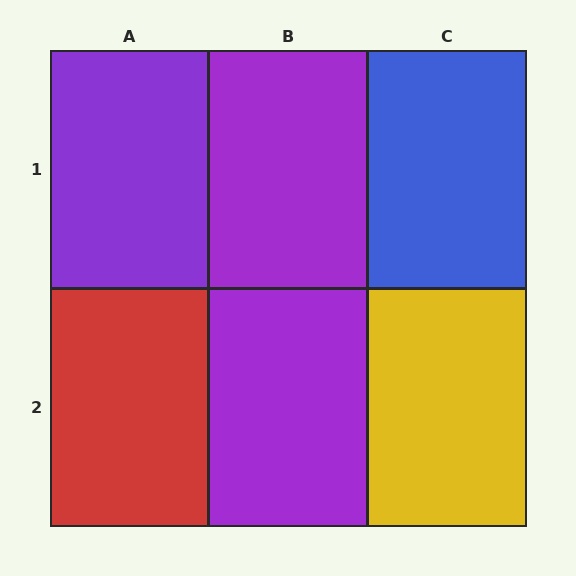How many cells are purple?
3 cells are purple.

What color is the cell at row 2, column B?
Purple.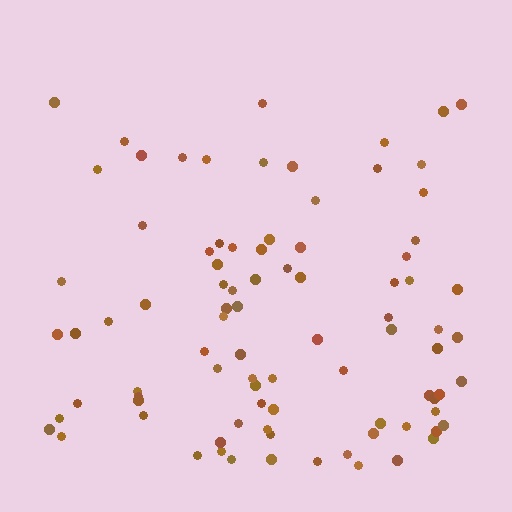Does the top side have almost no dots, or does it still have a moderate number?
Still a moderate number, just noticeably fewer than the bottom.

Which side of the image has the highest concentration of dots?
The bottom.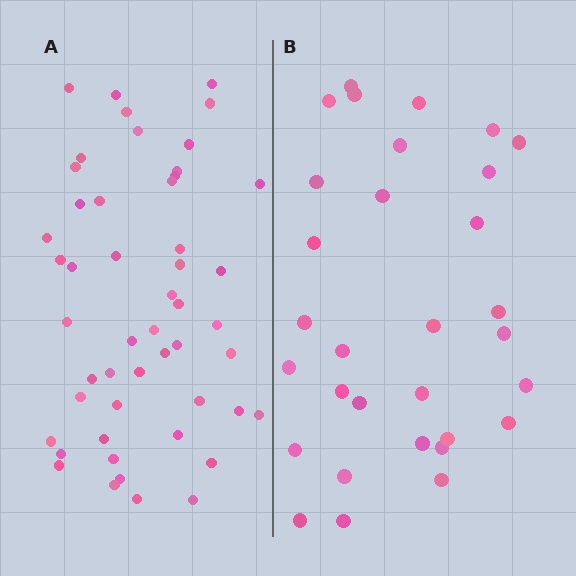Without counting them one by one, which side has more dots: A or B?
Region A (the left region) has more dots.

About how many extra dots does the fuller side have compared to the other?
Region A has approximately 20 more dots than region B.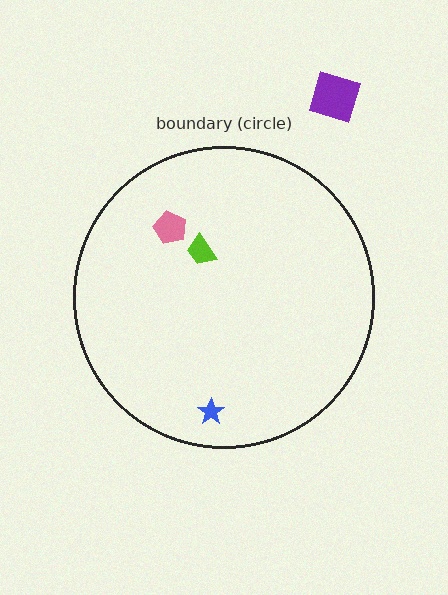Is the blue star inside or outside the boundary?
Inside.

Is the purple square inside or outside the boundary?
Outside.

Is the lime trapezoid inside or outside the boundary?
Inside.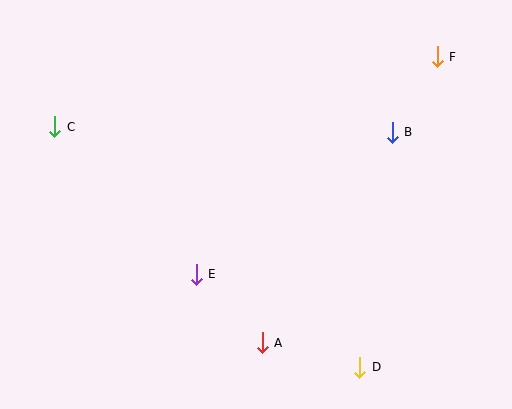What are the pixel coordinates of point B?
Point B is at (392, 132).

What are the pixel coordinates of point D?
Point D is at (360, 367).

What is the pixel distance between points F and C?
The distance between F and C is 389 pixels.